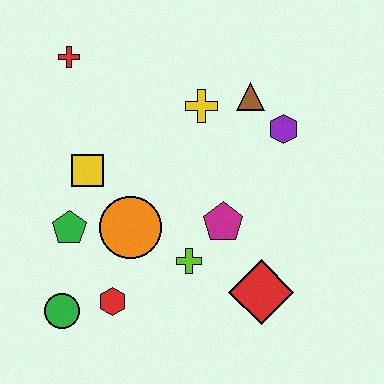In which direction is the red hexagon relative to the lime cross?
The red hexagon is to the left of the lime cross.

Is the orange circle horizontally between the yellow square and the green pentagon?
No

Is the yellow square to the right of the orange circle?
No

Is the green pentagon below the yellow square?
Yes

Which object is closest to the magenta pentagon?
The lime cross is closest to the magenta pentagon.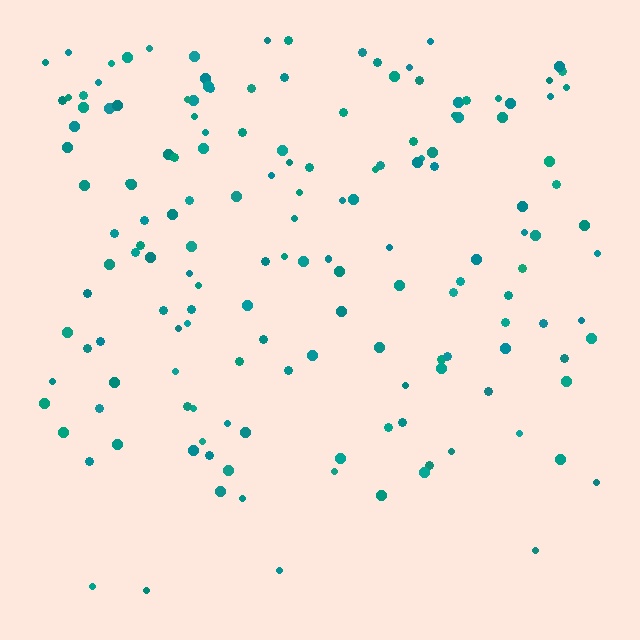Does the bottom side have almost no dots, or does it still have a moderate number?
Still a moderate number, just noticeably fewer than the top.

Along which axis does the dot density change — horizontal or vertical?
Vertical.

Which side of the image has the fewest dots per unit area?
The bottom.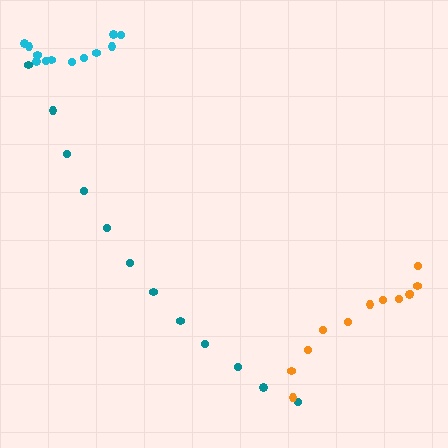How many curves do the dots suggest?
There are 3 distinct paths.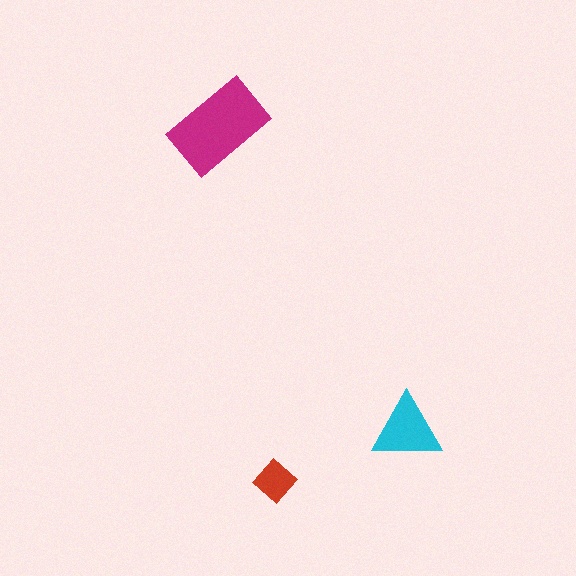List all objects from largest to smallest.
The magenta rectangle, the cyan triangle, the red diamond.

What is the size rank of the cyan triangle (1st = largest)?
2nd.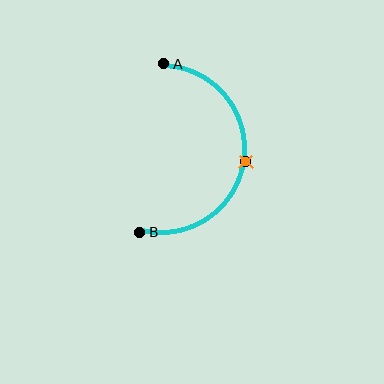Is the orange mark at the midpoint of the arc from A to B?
Yes. The orange mark lies on the arc at equal arc-length from both A and B — it is the arc midpoint.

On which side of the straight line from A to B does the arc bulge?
The arc bulges to the right of the straight line connecting A and B.